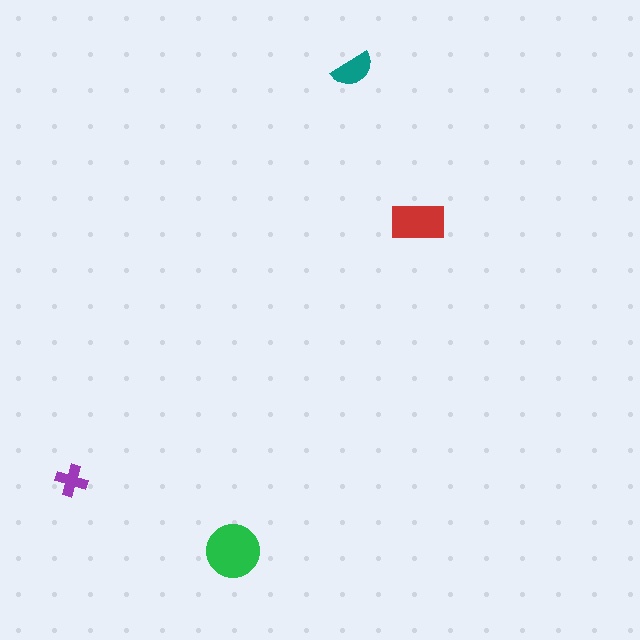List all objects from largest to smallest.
The green circle, the red rectangle, the teal semicircle, the purple cross.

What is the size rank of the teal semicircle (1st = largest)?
3rd.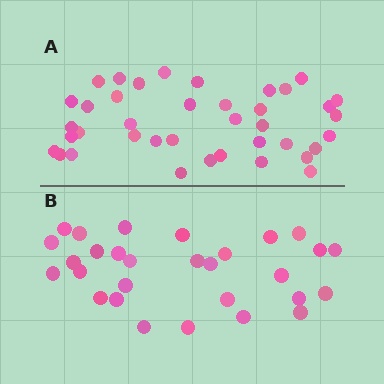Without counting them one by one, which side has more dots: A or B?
Region A (the top region) has more dots.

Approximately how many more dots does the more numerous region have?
Region A has roughly 10 or so more dots than region B.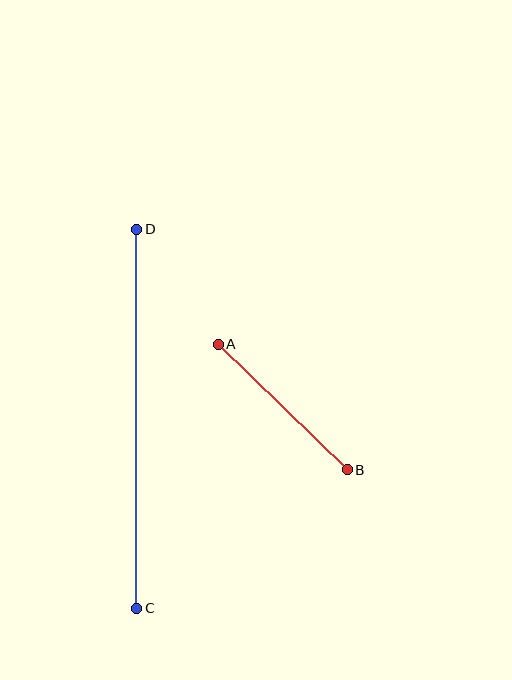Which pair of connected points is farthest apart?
Points C and D are farthest apart.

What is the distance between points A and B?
The distance is approximately 180 pixels.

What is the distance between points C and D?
The distance is approximately 379 pixels.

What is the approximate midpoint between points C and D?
The midpoint is at approximately (137, 419) pixels.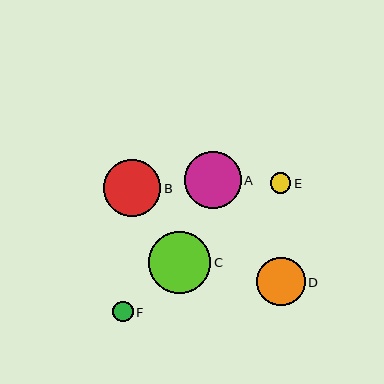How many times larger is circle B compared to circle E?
Circle B is approximately 2.7 times the size of circle E.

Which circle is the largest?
Circle C is the largest with a size of approximately 62 pixels.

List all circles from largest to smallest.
From largest to smallest: C, A, B, D, E, F.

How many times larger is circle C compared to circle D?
Circle C is approximately 1.3 times the size of circle D.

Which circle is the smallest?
Circle F is the smallest with a size of approximately 20 pixels.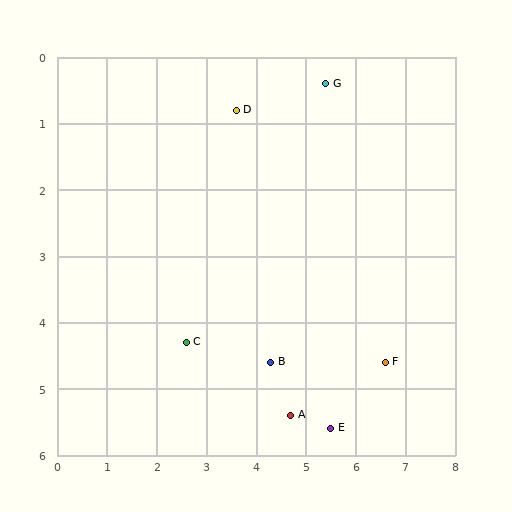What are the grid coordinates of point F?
Point F is at approximately (6.6, 4.6).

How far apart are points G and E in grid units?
Points G and E are about 5.2 grid units apart.